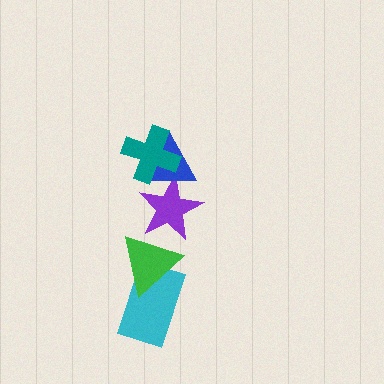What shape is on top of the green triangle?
The purple star is on top of the green triangle.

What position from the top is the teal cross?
The teal cross is 1st from the top.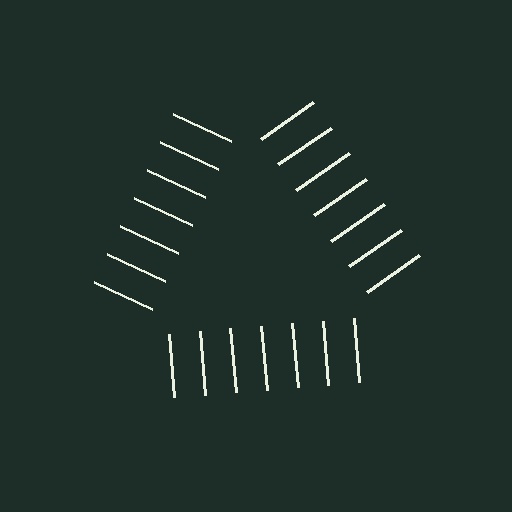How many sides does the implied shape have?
3 sides — the line-ends trace a triangle.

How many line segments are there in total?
21 — 7 along each of the 3 edges.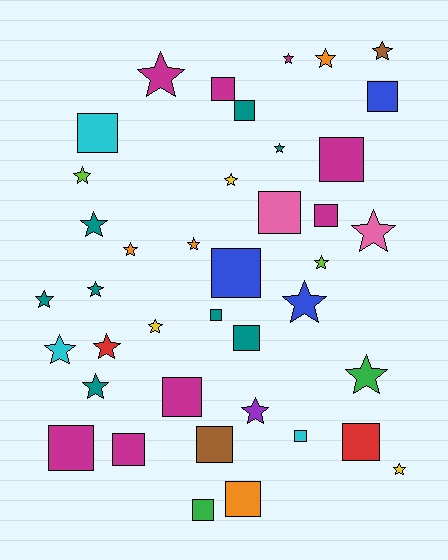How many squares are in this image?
There are 18 squares.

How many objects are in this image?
There are 40 objects.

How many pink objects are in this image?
There are 2 pink objects.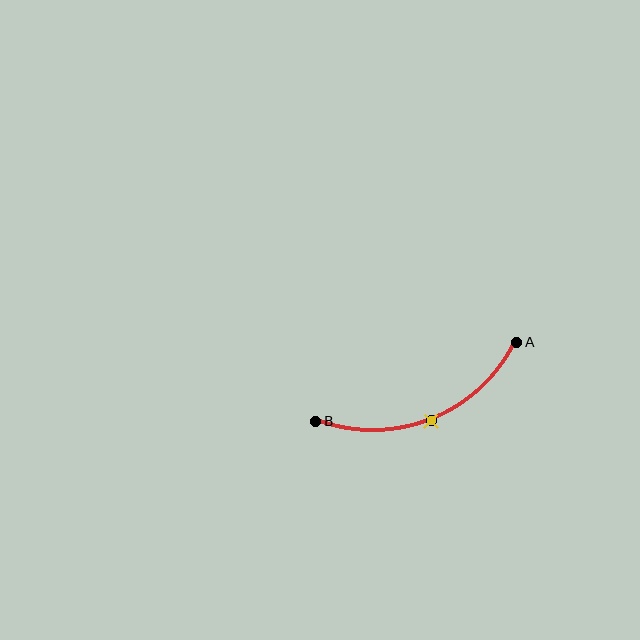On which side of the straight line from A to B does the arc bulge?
The arc bulges below the straight line connecting A and B.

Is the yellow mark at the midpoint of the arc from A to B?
Yes. The yellow mark lies on the arc at equal arc-length from both A and B — it is the arc midpoint.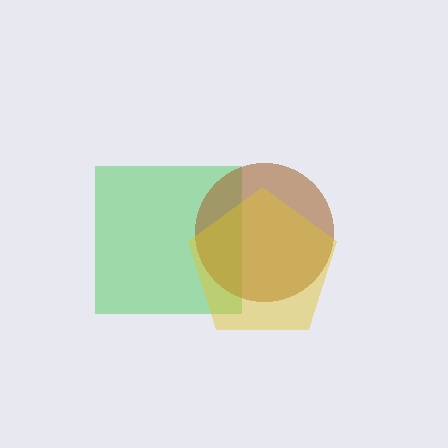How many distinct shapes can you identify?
There are 3 distinct shapes: a green square, a brown circle, a yellow pentagon.